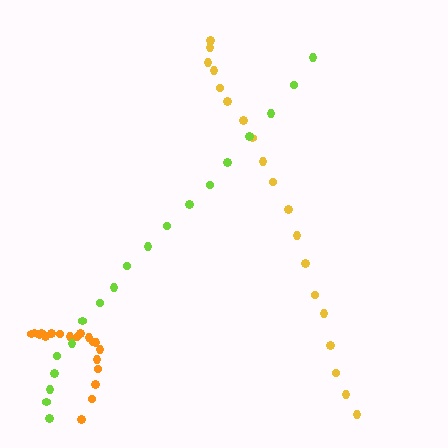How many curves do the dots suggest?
There are 3 distinct paths.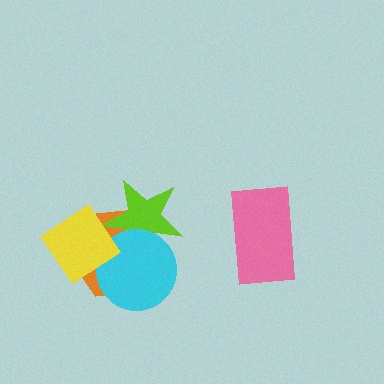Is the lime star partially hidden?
Yes, it is partially covered by another shape.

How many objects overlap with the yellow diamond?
3 objects overlap with the yellow diamond.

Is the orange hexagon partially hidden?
Yes, it is partially covered by another shape.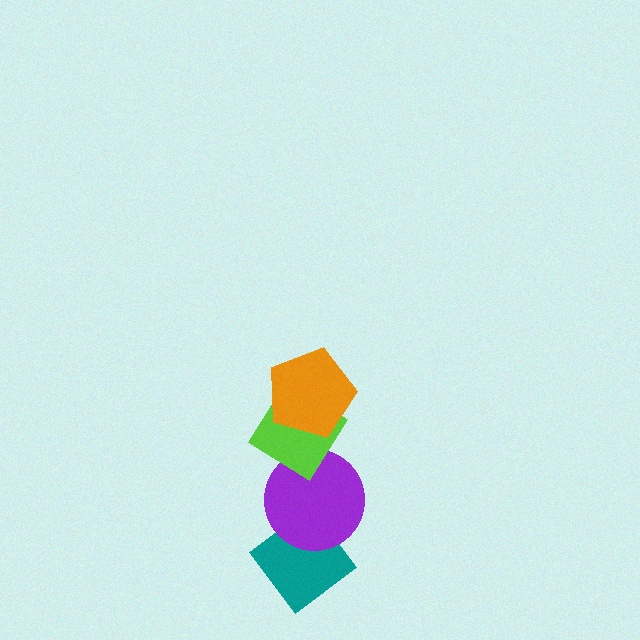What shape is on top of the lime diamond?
The orange pentagon is on top of the lime diamond.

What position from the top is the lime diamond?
The lime diamond is 2nd from the top.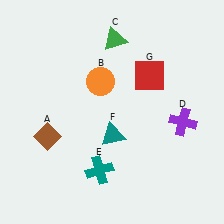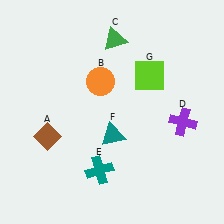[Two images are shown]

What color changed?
The square (G) changed from red in Image 1 to lime in Image 2.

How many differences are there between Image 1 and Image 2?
There is 1 difference between the two images.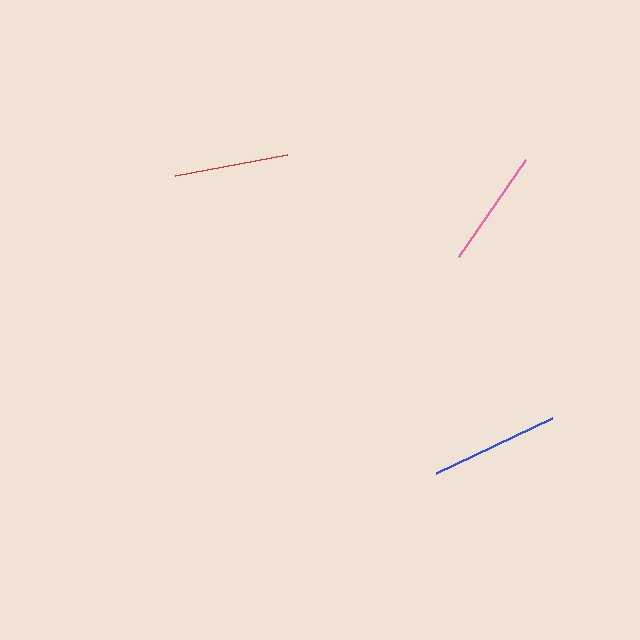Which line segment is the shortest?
The red line is the shortest at approximately 115 pixels.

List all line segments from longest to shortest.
From longest to shortest: blue, pink, red.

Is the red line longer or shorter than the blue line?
The blue line is longer than the red line.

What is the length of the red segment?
The red segment is approximately 115 pixels long.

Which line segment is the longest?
The blue line is the longest at approximately 129 pixels.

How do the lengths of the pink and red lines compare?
The pink and red lines are approximately the same length.